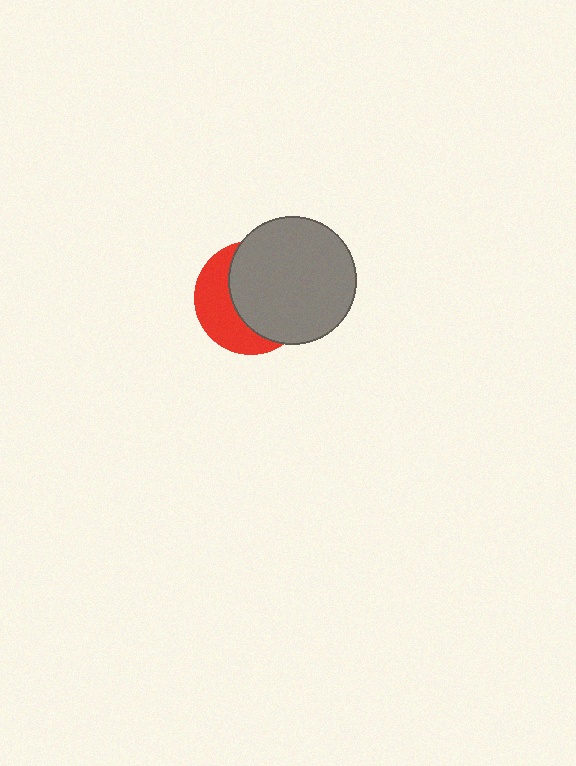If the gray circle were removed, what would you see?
You would see the complete red circle.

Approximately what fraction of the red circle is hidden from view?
Roughly 61% of the red circle is hidden behind the gray circle.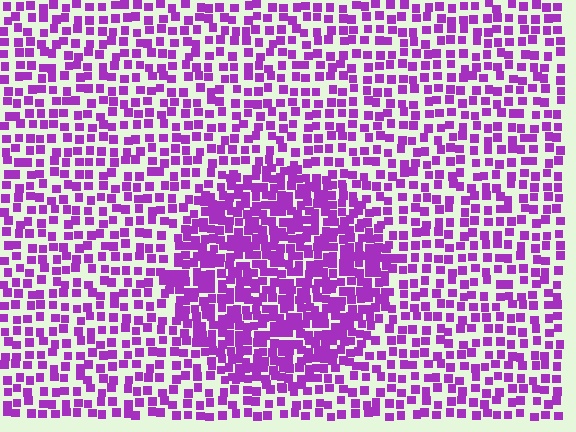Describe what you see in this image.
The image contains small purple elements arranged at two different densities. A circle-shaped region is visible where the elements are more densely packed than the surrounding area.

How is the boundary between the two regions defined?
The boundary is defined by a change in element density (approximately 1.9x ratio). All elements are the same color, size, and shape.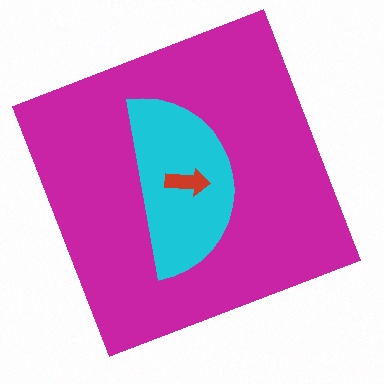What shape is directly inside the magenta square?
The cyan semicircle.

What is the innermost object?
The red arrow.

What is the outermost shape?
The magenta square.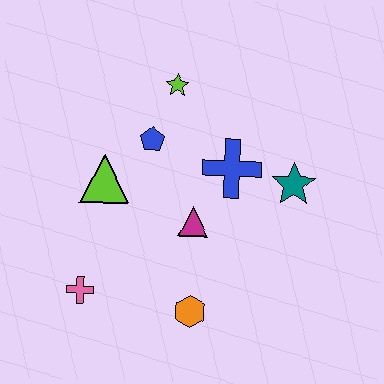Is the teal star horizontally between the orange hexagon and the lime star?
No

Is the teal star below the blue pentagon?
Yes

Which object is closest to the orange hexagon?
The magenta triangle is closest to the orange hexagon.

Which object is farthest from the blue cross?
The pink cross is farthest from the blue cross.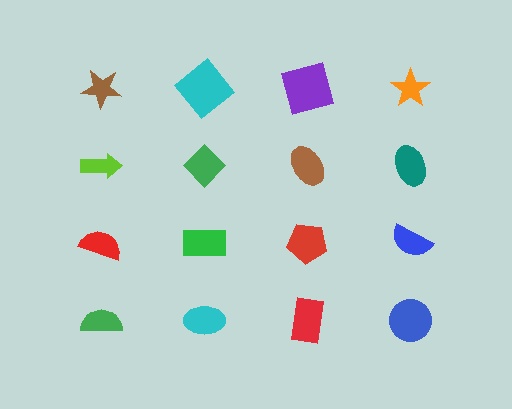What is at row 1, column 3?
A purple square.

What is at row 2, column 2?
A green diamond.